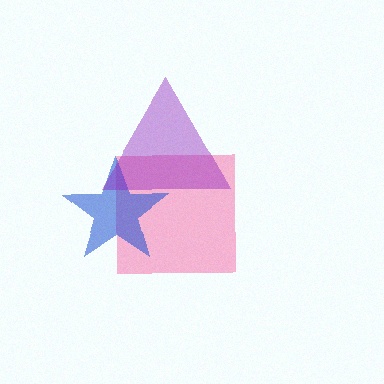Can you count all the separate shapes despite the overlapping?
Yes, there are 3 separate shapes.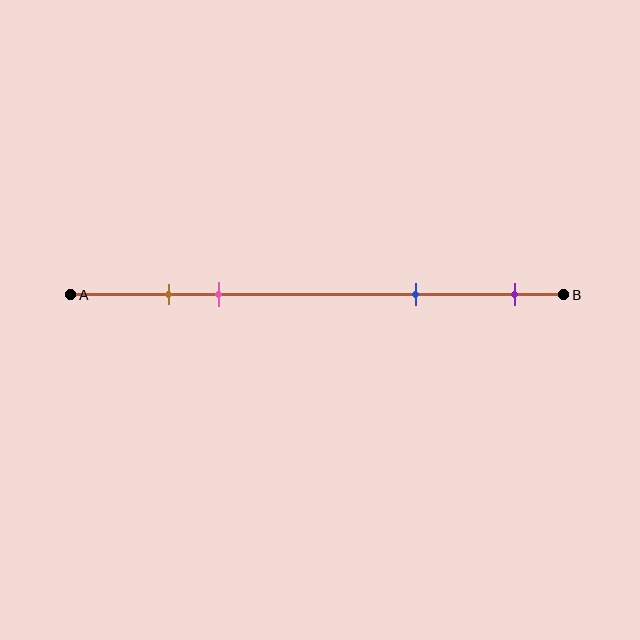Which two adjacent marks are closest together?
The brown and pink marks are the closest adjacent pair.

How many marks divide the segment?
There are 4 marks dividing the segment.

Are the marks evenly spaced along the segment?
No, the marks are not evenly spaced.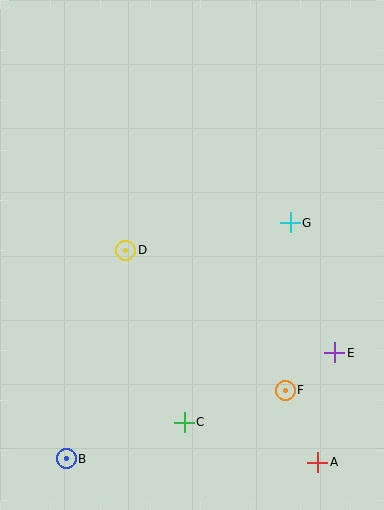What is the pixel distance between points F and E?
The distance between F and E is 62 pixels.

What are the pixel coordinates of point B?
Point B is at (66, 459).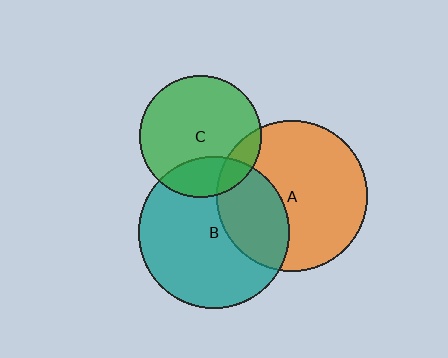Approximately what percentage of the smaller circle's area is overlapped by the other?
Approximately 15%.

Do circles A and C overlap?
Yes.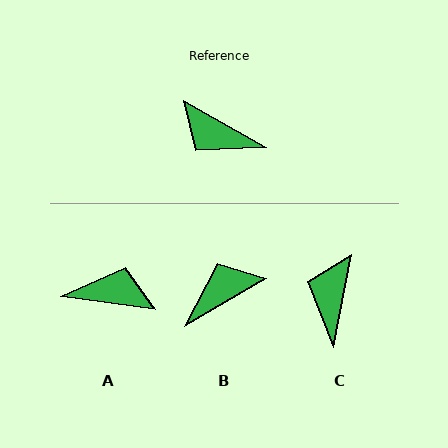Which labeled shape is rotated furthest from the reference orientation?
A, about 158 degrees away.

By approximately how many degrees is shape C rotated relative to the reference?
Approximately 71 degrees clockwise.